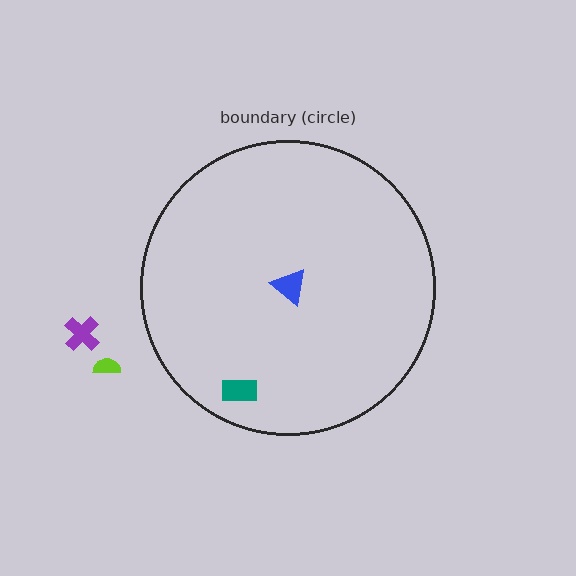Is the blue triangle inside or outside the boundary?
Inside.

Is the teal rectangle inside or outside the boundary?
Inside.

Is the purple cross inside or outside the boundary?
Outside.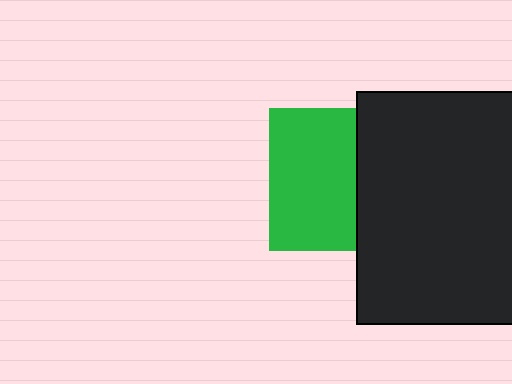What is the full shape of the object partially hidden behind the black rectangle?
The partially hidden object is a green square.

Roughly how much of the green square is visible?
About half of it is visible (roughly 61%).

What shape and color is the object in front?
The object in front is a black rectangle.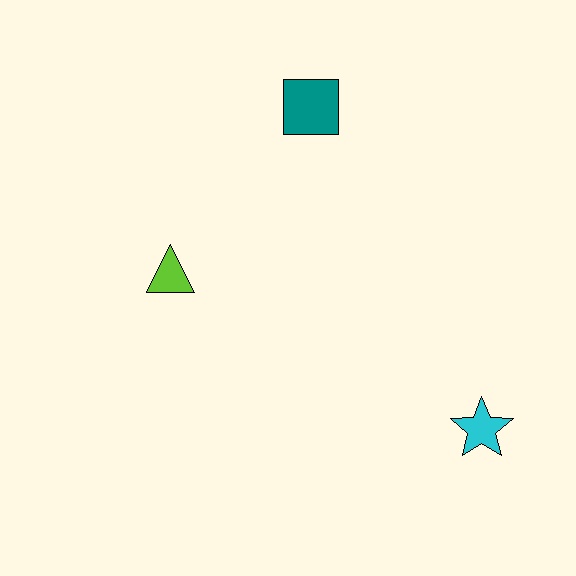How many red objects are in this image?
There are no red objects.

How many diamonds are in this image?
There are no diamonds.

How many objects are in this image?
There are 3 objects.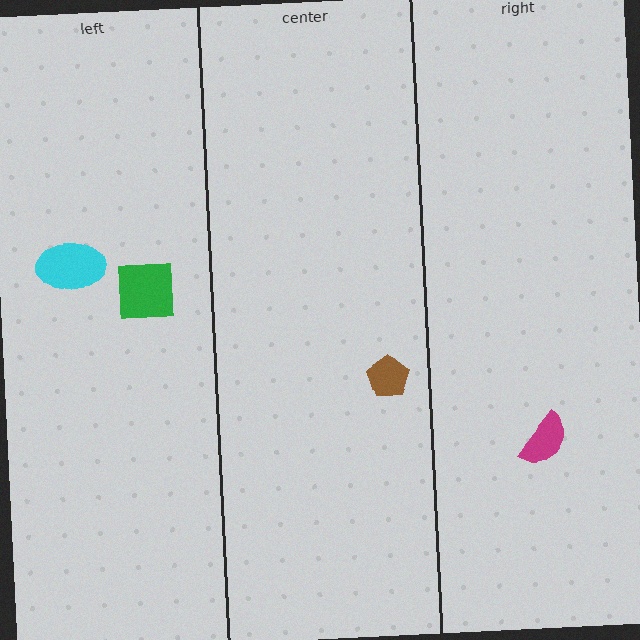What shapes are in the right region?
The magenta semicircle.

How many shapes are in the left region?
2.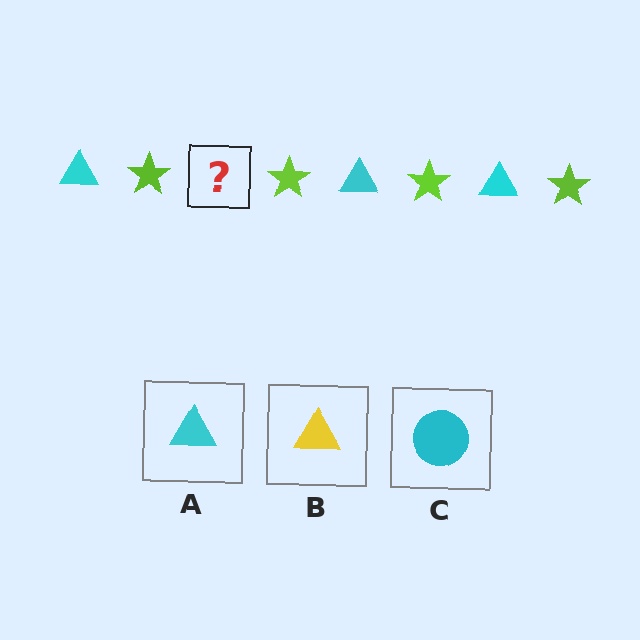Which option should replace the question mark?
Option A.